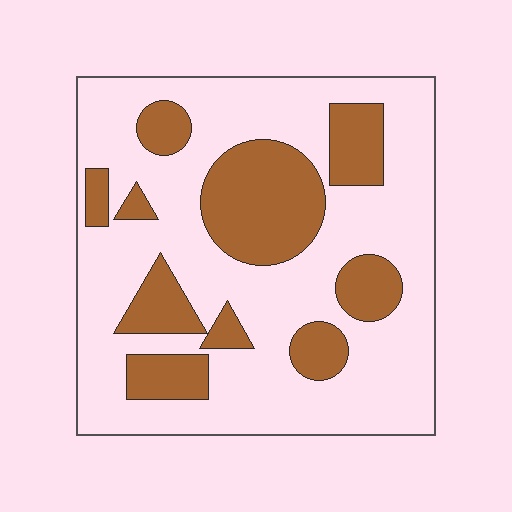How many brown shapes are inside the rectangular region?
10.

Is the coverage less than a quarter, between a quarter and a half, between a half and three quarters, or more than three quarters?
Between a quarter and a half.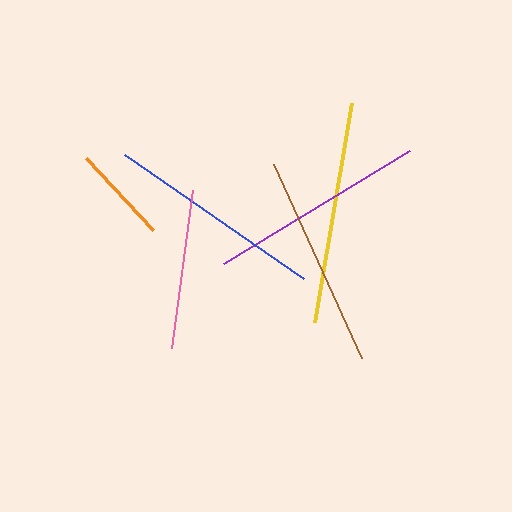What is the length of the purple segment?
The purple segment is approximately 218 pixels long.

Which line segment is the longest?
The yellow line is the longest at approximately 222 pixels.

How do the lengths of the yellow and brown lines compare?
The yellow and brown lines are approximately the same length.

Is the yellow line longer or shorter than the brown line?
The yellow line is longer than the brown line.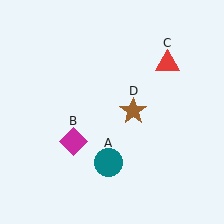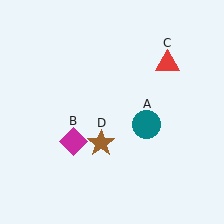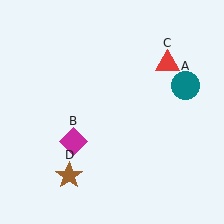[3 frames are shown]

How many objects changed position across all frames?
2 objects changed position: teal circle (object A), brown star (object D).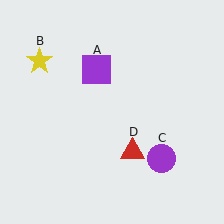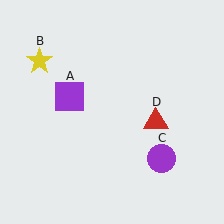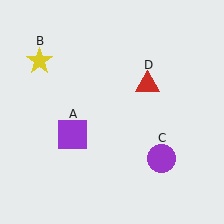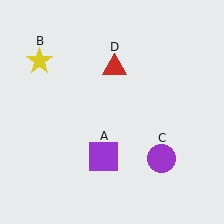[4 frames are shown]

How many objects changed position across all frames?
2 objects changed position: purple square (object A), red triangle (object D).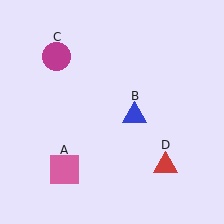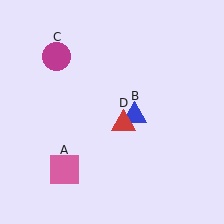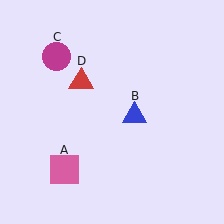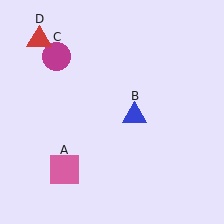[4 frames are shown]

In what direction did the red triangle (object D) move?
The red triangle (object D) moved up and to the left.